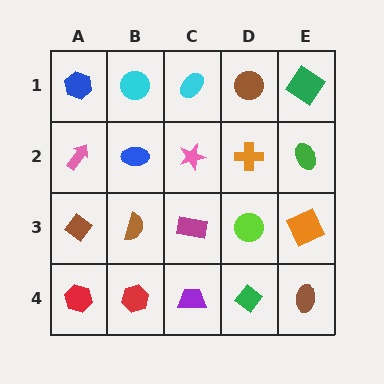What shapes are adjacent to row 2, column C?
A cyan ellipse (row 1, column C), a magenta rectangle (row 3, column C), a blue ellipse (row 2, column B), an orange cross (row 2, column D).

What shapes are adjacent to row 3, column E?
A green ellipse (row 2, column E), a brown ellipse (row 4, column E), a lime circle (row 3, column D).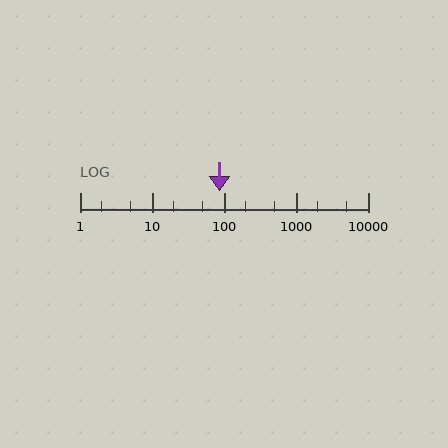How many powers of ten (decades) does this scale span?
The scale spans 4 decades, from 1 to 10000.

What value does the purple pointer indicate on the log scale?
The pointer indicates approximately 86.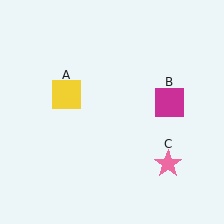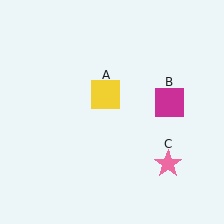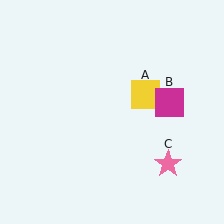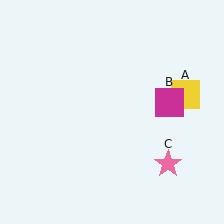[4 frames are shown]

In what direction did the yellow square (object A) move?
The yellow square (object A) moved right.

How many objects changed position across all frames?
1 object changed position: yellow square (object A).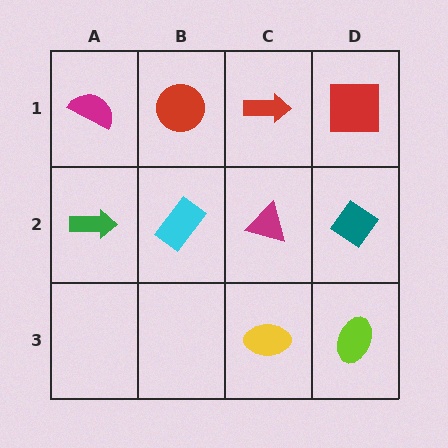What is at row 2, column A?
A green arrow.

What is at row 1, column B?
A red circle.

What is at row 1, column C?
A red arrow.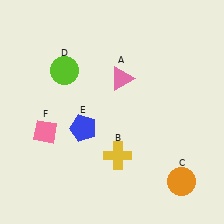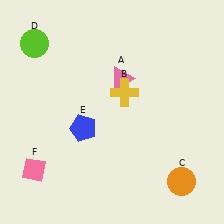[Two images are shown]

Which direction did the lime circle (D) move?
The lime circle (D) moved left.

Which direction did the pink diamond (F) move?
The pink diamond (F) moved down.